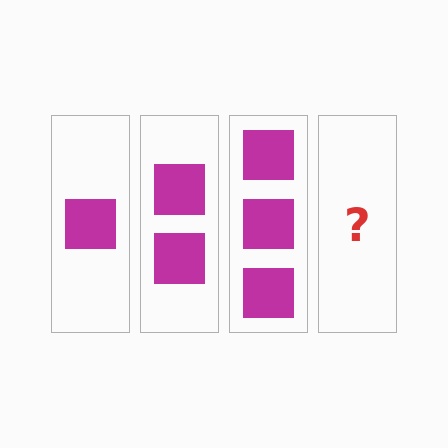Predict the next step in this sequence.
The next step is 4 squares.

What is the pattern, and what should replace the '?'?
The pattern is that each step adds one more square. The '?' should be 4 squares.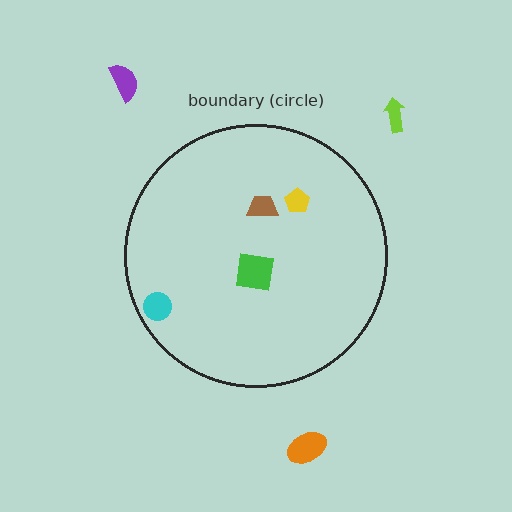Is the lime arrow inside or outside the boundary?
Outside.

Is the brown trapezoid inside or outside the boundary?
Inside.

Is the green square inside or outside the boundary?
Inside.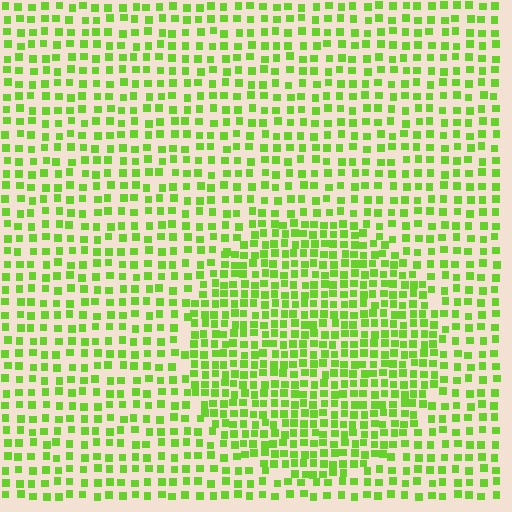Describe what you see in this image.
The image contains small lime elements arranged at two different densities. A circle-shaped region is visible where the elements are more densely packed than the surrounding area.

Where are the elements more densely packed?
The elements are more densely packed inside the circle boundary.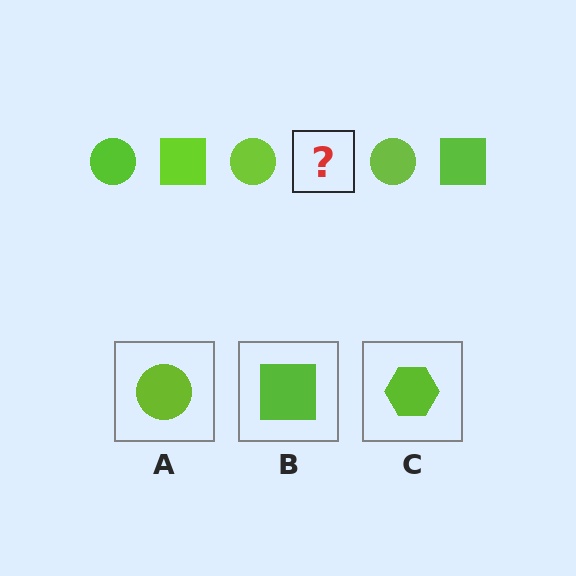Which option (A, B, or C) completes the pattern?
B.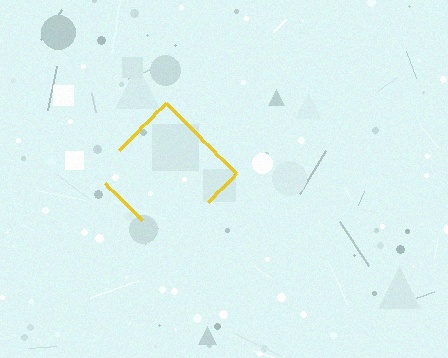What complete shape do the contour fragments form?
The contour fragments form a diamond.